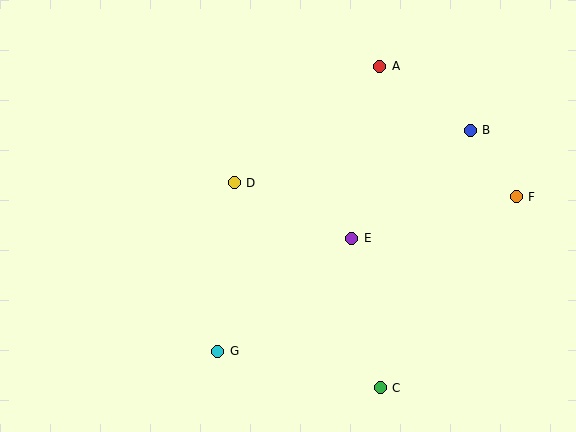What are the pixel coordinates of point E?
Point E is at (352, 238).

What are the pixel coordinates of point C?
Point C is at (380, 388).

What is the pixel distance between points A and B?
The distance between A and B is 111 pixels.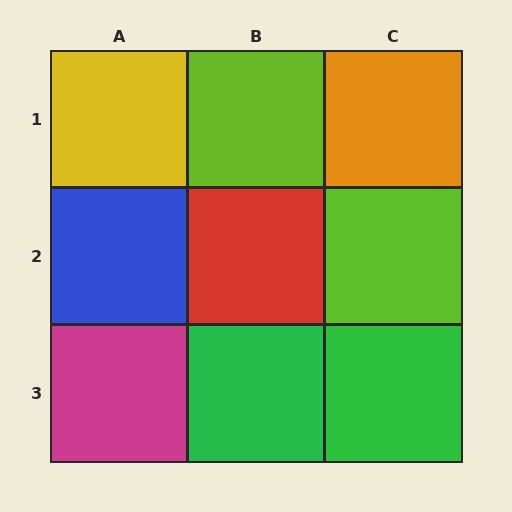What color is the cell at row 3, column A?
Magenta.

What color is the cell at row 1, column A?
Yellow.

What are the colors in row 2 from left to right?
Blue, red, lime.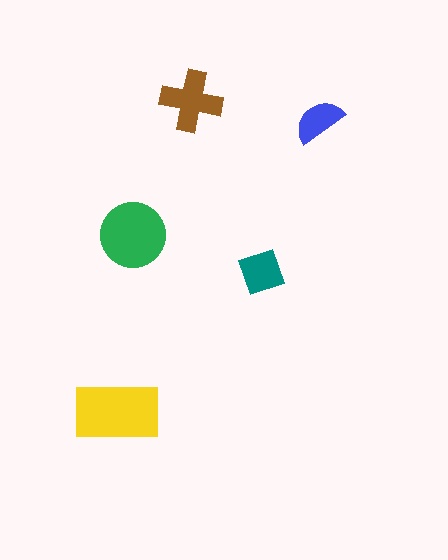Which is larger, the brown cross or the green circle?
The green circle.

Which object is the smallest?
The blue semicircle.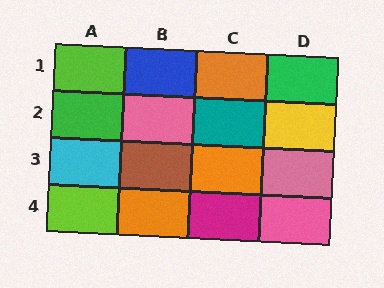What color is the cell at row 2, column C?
Teal.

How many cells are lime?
2 cells are lime.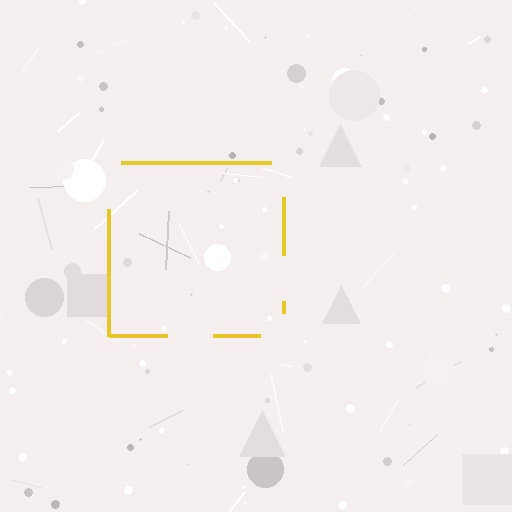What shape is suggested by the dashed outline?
The dashed outline suggests a square.